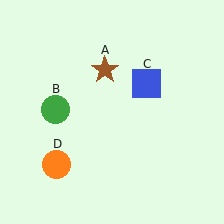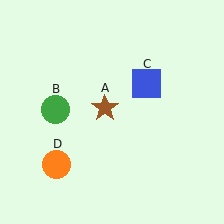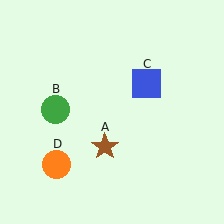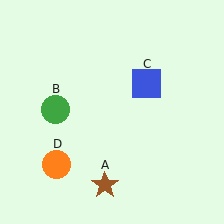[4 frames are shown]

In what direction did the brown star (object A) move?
The brown star (object A) moved down.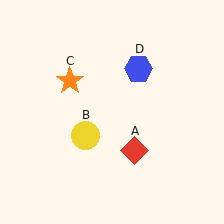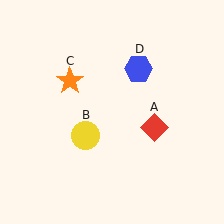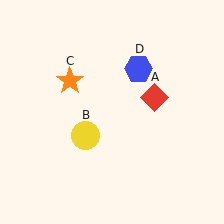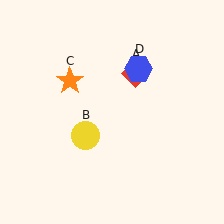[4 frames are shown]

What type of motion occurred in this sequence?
The red diamond (object A) rotated counterclockwise around the center of the scene.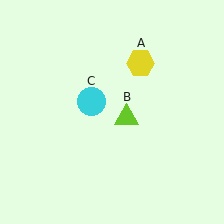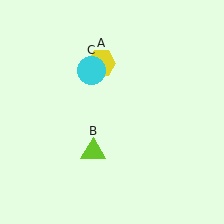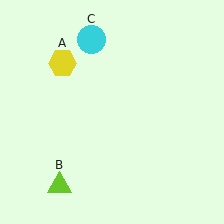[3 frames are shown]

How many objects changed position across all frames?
3 objects changed position: yellow hexagon (object A), lime triangle (object B), cyan circle (object C).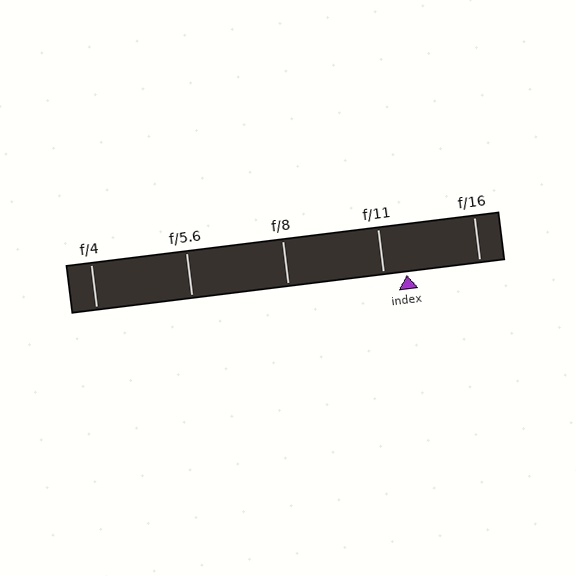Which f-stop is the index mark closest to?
The index mark is closest to f/11.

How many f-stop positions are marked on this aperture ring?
There are 5 f-stop positions marked.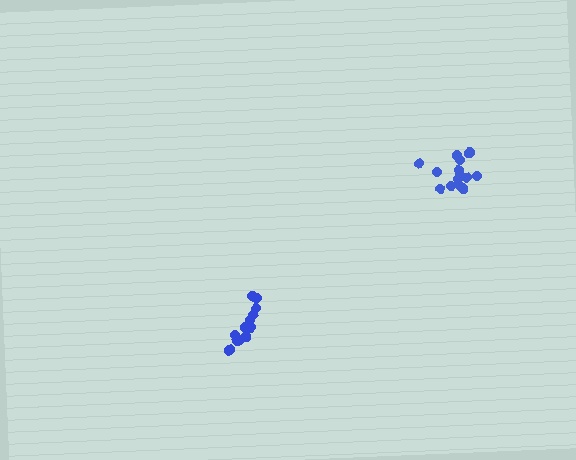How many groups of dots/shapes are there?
There are 2 groups.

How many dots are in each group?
Group 1: 13 dots, Group 2: 14 dots (27 total).